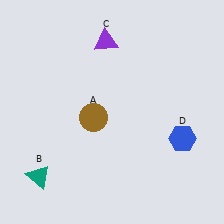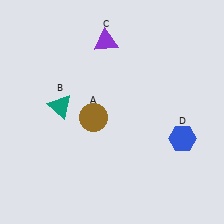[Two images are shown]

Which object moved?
The teal triangle (B) moved up.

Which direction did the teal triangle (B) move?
The teal triangle (B) moved up.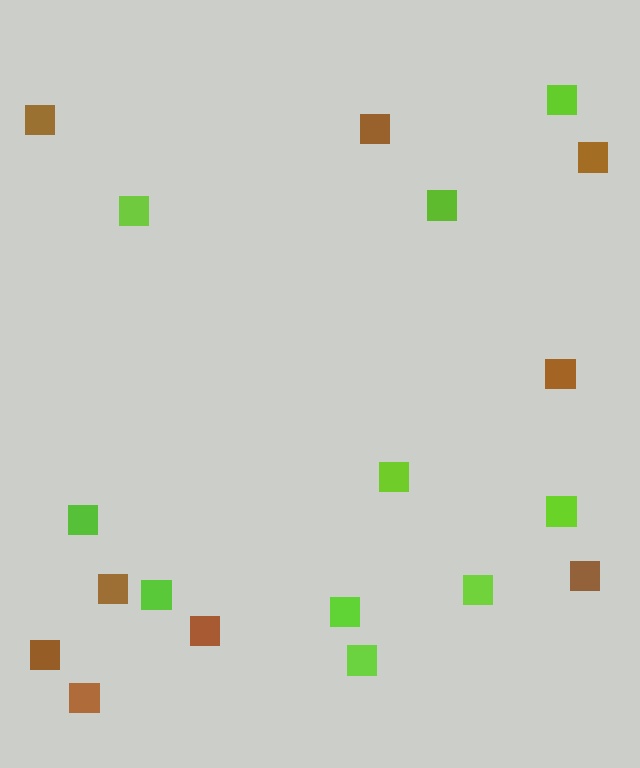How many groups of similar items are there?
There are 2 groups: one group of lime squares (10) and one group of brown squares (9).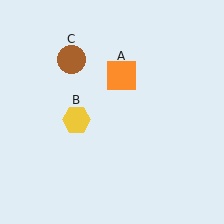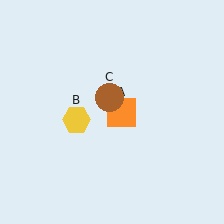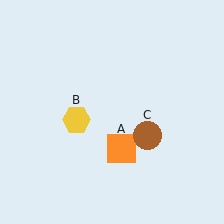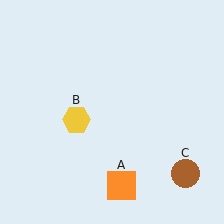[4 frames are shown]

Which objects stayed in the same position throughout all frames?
Yellow hexagon (object B) remained stationary.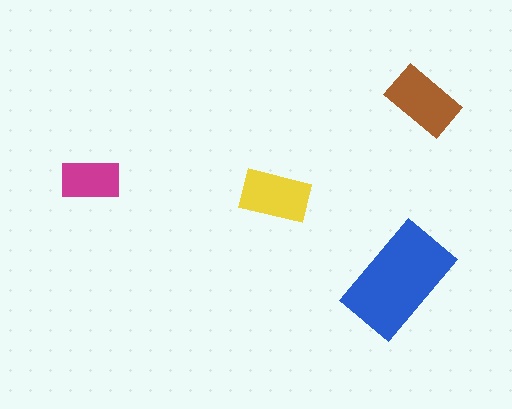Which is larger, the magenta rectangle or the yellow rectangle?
The yellow one.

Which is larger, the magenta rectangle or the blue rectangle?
The blue one.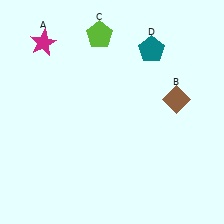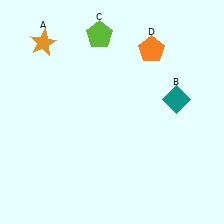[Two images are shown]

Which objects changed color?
A changed from magenta to orange. B changed from brown to teal. D changed from teal to orange.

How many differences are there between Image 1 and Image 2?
There are 3 differences between the two images.